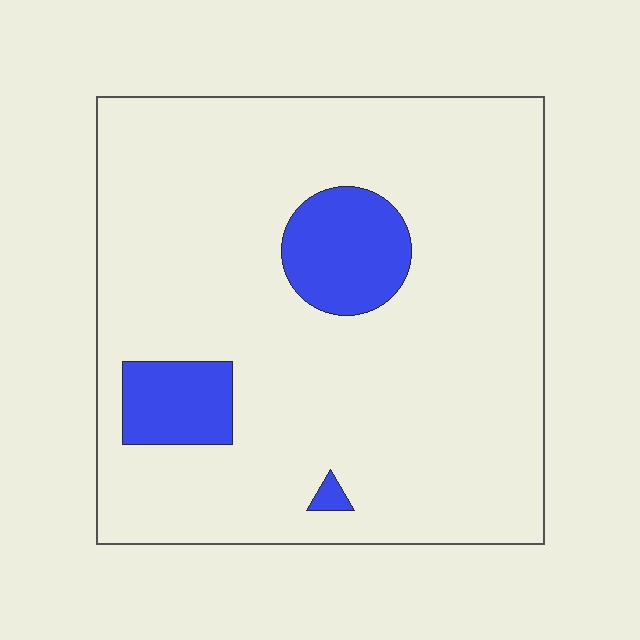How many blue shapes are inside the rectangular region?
3.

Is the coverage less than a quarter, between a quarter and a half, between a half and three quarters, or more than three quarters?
Less than a quarter.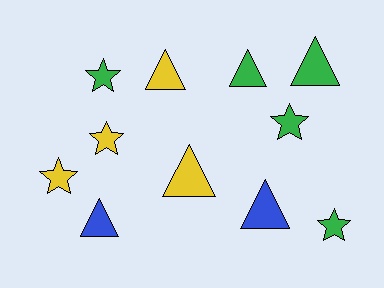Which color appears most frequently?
Green, with 5 objects.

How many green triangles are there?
There are 2 green triangles.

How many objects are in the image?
There are 11 objects.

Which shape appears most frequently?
Triangle, with 6 objects.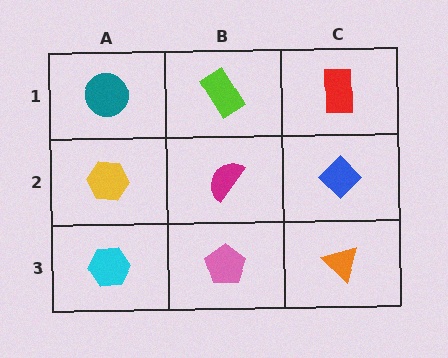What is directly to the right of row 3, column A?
A pink pentagon.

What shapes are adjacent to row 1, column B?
A magenta semicircle (row 2, column B), a teal circle (row 1, column A), a red rectangle (row 1, column C).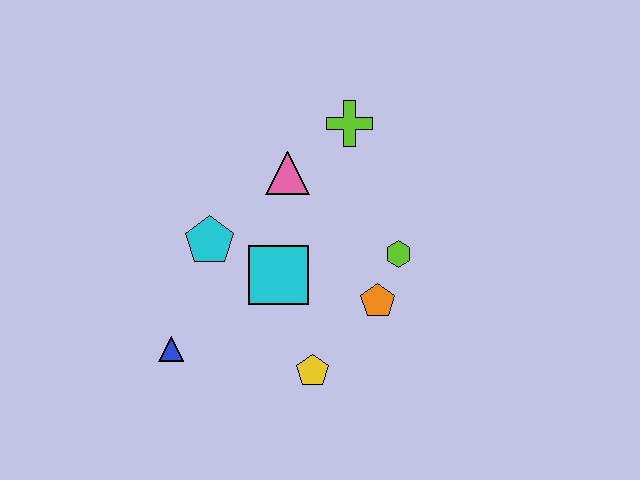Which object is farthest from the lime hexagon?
The blue triangle is farthest from the lime hexagon.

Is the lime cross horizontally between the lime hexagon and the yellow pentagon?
Yes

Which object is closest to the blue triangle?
The cyan pentagon is closest to the blue triangle.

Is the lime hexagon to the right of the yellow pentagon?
Yes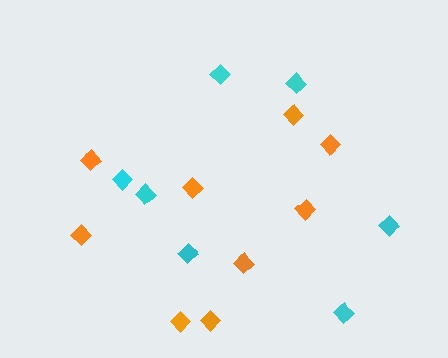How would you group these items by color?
There are 2 groups: one group of cyan diamonds (7) and one group of orange diamonds (9).